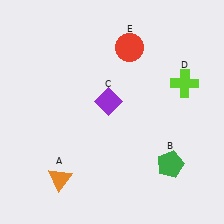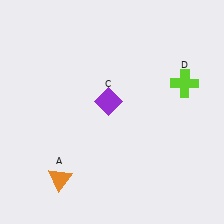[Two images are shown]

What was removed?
The red circle (E), the green pentagon (B) were removed in Image 2.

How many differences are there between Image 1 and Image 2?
There are 2 differences between the two images.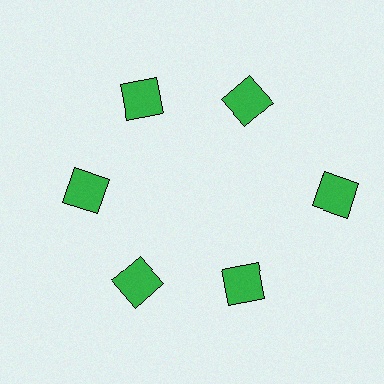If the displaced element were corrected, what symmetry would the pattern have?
It would have 6-fold rotational symmetry — the pattern would map onto itself every 60 degrees.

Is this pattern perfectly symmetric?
No. The 6 green squares are arranged in a ring, but one element near the 3 o'clock position is pushed outward from the center, breaking the 6-fold rotational symmetry.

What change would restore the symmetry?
The symmetry would be restored by moving it inward, back onto the ring so that all 6 squares sit at equal angles and equal distance from the center.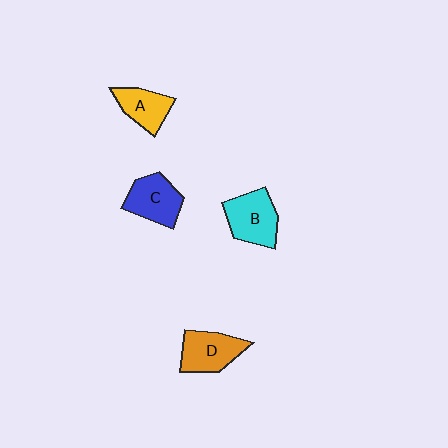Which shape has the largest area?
Shape B (cyan).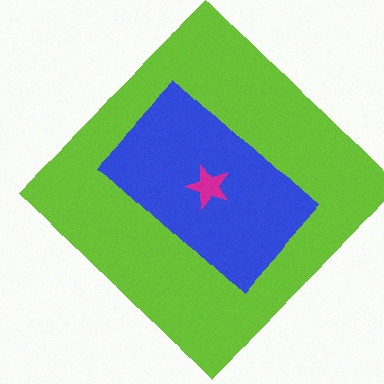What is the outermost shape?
The lime diamond.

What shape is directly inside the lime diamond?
The blue rectangle.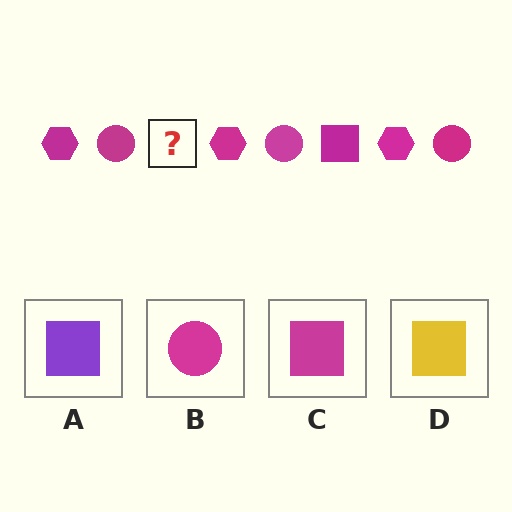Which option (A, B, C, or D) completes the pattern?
C.